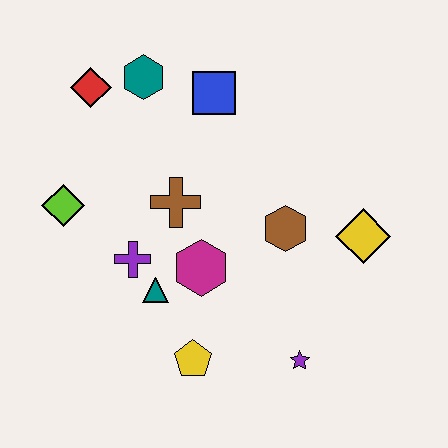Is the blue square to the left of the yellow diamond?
Yes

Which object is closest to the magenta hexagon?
The teal triangle is closest to the magenta hexagon.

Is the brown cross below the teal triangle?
No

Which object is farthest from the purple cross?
The yellow diamond is farthest from the purple cross.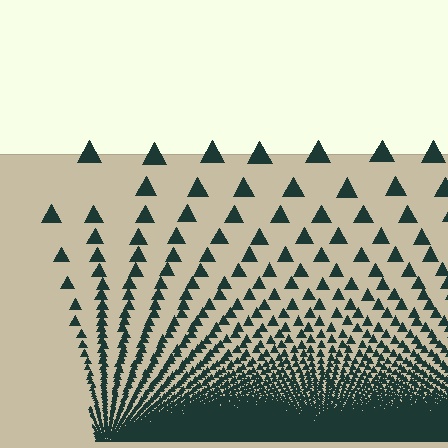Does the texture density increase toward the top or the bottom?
Density increases toward the bottom.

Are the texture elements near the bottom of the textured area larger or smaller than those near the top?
Smaller. The gradient is inverted — elements near the bottom are smaller and denser.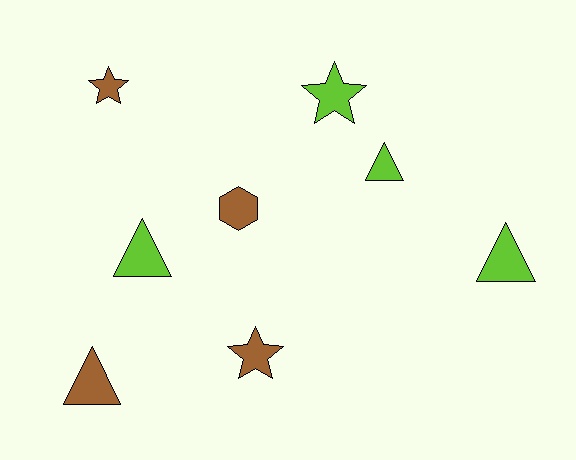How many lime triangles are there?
There are 3 lime triangles.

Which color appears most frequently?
Lime, with 4 objects.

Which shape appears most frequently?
Triangle, with 4 objects.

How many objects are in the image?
There are 8 objects.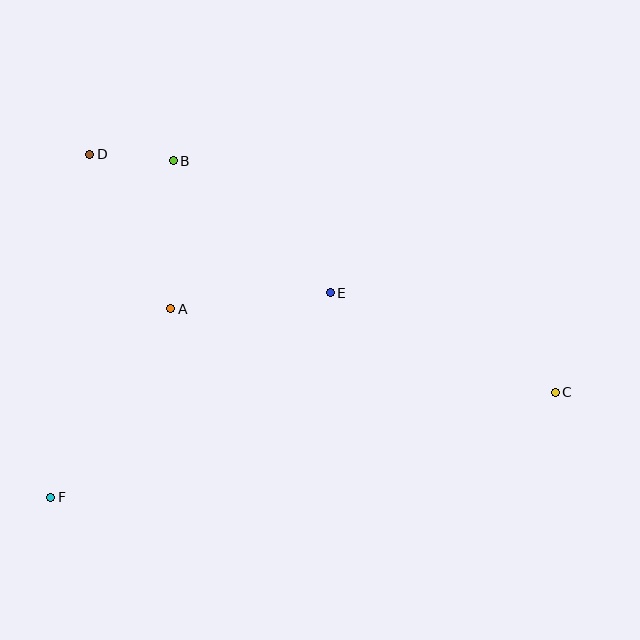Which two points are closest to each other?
Points B and D are closest to each other.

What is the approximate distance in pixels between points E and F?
The distance between E and F is approximately 346 pixels.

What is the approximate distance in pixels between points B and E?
The distance between B and E is approximately 205 pixels.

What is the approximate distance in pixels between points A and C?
The distance between A and C is approximately 394 pixels.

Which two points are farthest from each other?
Points C and D are farthest from each other.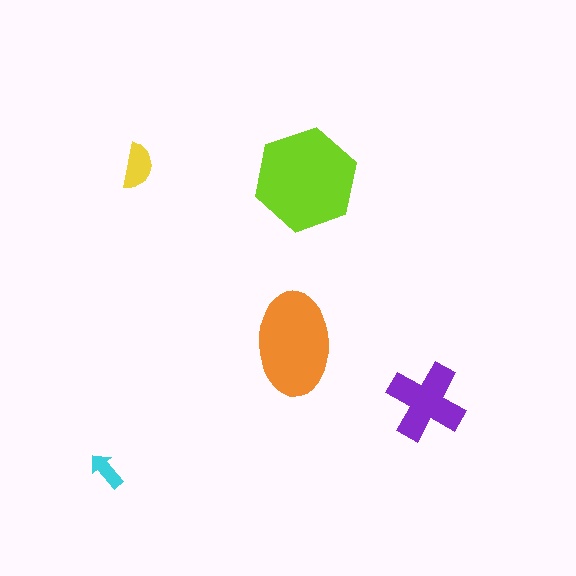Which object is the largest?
The lime hexagon.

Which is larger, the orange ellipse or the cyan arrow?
The orange ellipse.